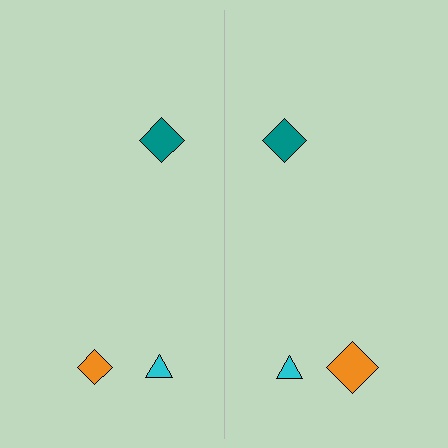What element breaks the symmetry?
The orange diamond on the right side has a different size than its mirror counterpart.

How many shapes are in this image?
There are 6 shapes in this image.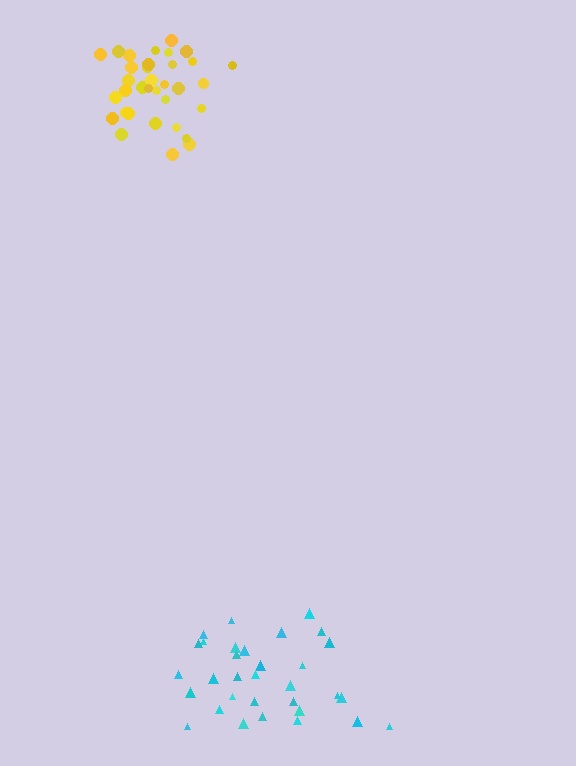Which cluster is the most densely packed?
Yellow.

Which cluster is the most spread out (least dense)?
Cyan.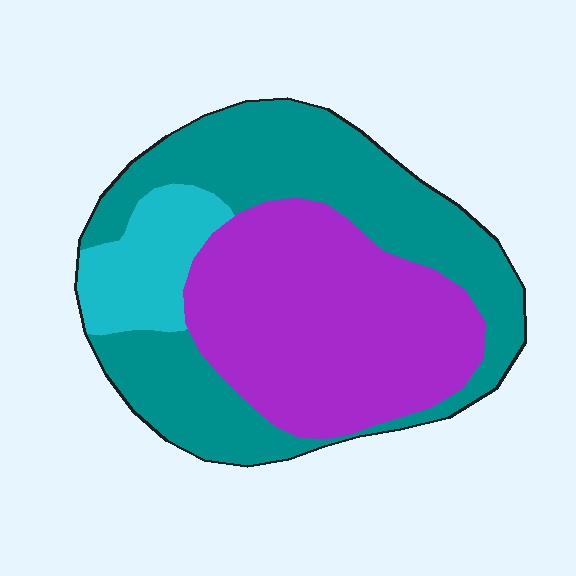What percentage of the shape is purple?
Purple covers 42% of the shape.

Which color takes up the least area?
Cyan, at roughly 10%.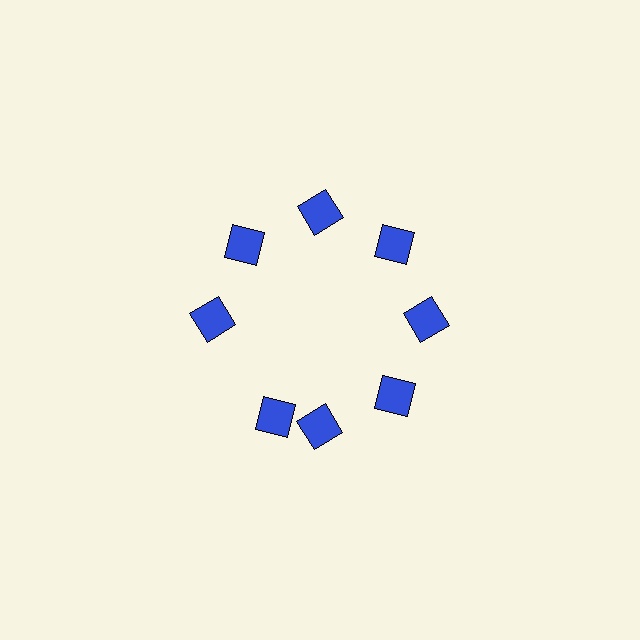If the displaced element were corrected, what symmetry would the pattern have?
It would have 8-fold rotational symmetry — the pattern would map onto itself every 45 degrees.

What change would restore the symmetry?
The symmetry would be restored by rotating it back into even spacing with its neighbors so that all 8 diamonds sit at equal angles and equal distance from the center.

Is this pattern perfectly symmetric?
No. The 8 blue diamonds are arranged in a ring, but one element near the 8 o'clock position is rotated out of alignment along the ring, breaking the 8-fold rotational symmetry.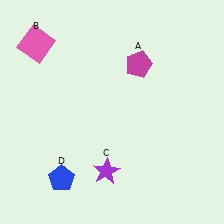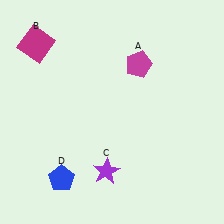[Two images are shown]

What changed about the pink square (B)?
In Image 1, B is pink. In Image 2, it changed to magenta.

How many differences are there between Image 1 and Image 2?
There is 1 difference between the two images.